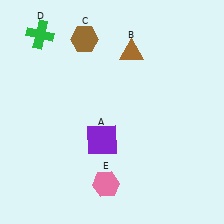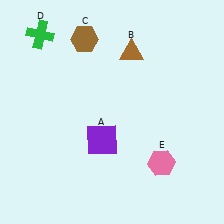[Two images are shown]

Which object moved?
The pink hexagon (E) moved right.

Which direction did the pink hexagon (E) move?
The pink hexagon (E) moved right.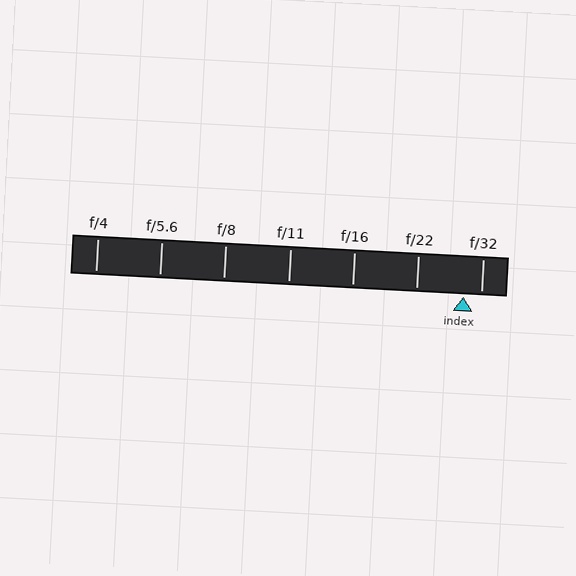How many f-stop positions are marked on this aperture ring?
There are 7 f-stop positions marked.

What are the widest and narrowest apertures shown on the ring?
The widest aperture shown is f/4 and the narrowest is f/32.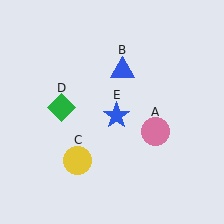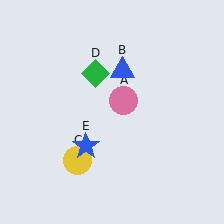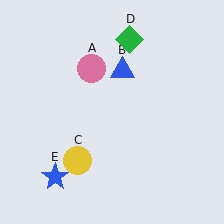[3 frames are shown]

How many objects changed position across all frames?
3 objects changed position: pink circle (object A), green diamond (object D), blue star (object E).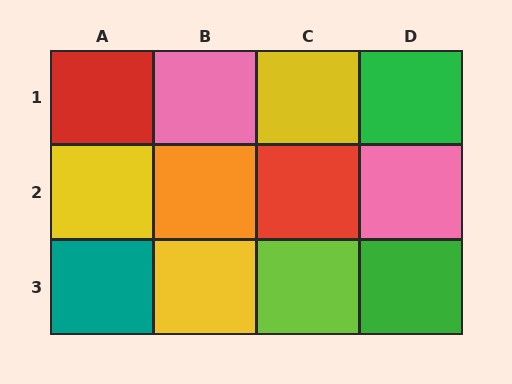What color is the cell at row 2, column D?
Pink.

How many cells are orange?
1 cell is orange.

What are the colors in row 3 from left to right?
Teal, yellow, lime, green.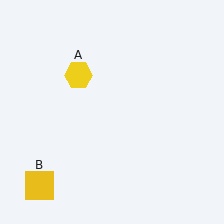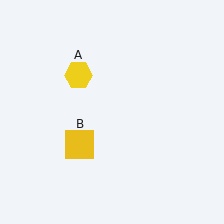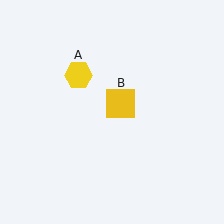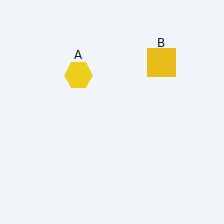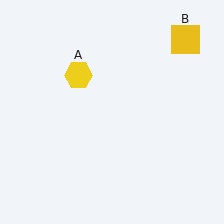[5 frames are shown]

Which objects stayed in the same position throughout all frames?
Yellow hexagon (object A) remained stationary.